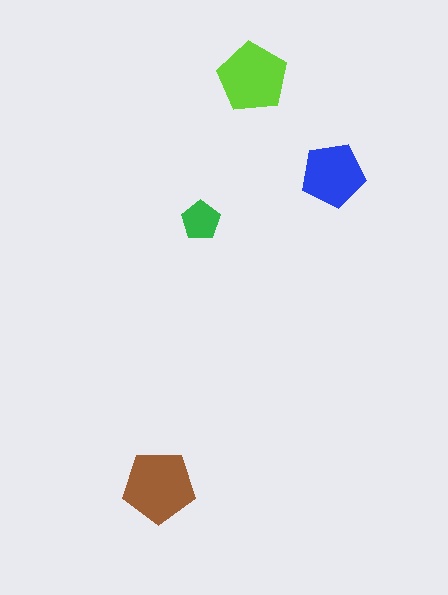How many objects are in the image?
There are 4 objects in the image.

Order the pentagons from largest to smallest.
the brown one, the lime one, the blue one, the green one.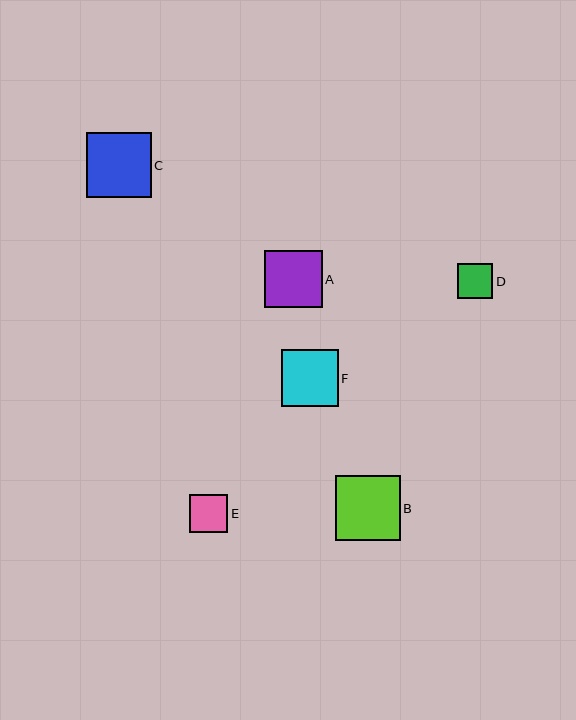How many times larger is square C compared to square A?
Square C is approximately 1.1 times the size of square A.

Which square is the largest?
Square B is the largest with a size of approximately 65 pixels.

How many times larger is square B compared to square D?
Square B is approximately 1.8 times the size of square D.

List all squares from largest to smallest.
From largest to smallest: B, C, A, F, E, D.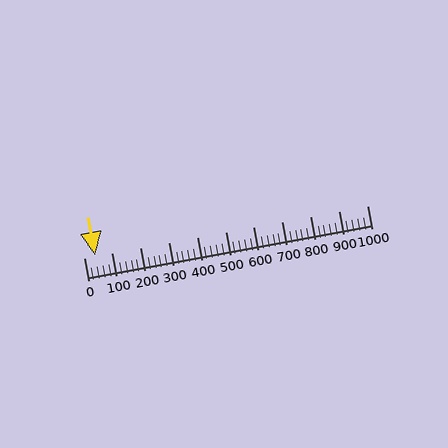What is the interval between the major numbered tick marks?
The major tick marks are spaced 100 units apart.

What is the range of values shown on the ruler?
The ruler shows values from 0 to 1000.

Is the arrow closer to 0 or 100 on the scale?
The arrow is closer to 0.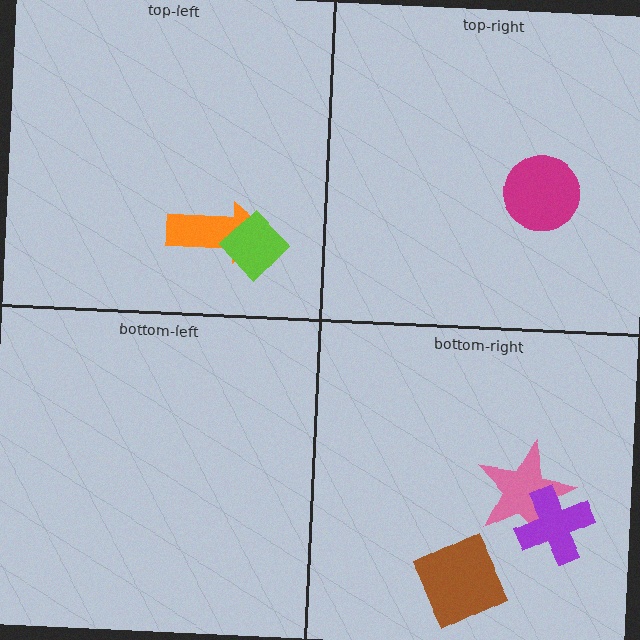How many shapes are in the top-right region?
1.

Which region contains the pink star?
The bottom-right region.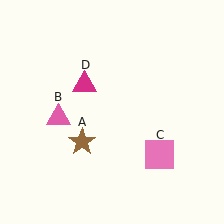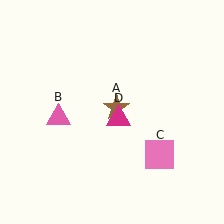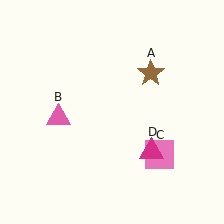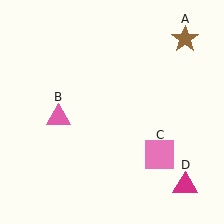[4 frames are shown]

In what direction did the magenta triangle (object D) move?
The magenta triangle (object D) moved down and to the right.